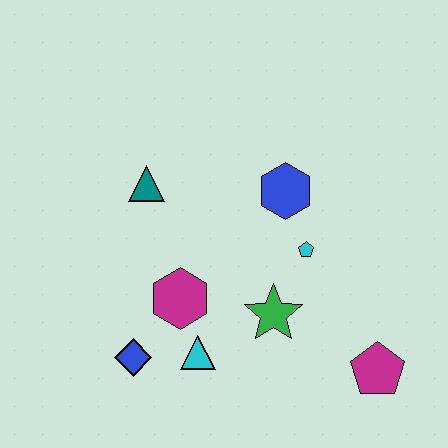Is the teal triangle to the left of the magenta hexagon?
Yes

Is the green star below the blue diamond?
No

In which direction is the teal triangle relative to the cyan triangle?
The teal triangle is above the cyan triangle.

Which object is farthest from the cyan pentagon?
The blue diamond is farthest from the cyan pentagon.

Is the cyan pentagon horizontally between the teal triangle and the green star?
No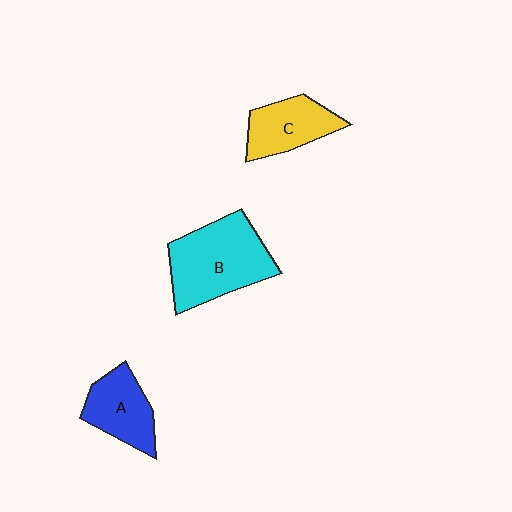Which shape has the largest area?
Shape B (cyan).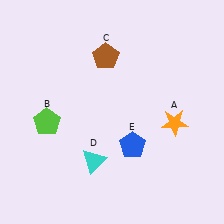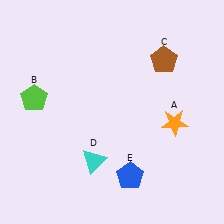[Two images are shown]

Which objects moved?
The objects that moved are: the lime pentagon (B), the brown pentagon (C), the blue pentagon (E).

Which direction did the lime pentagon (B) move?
The lime pentagon (B) moved up.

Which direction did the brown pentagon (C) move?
The brown pentagon (C) moved right.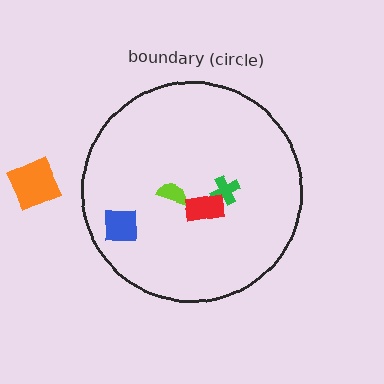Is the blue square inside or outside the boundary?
Inside.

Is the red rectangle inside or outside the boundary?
Inside.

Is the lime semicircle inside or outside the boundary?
Inside.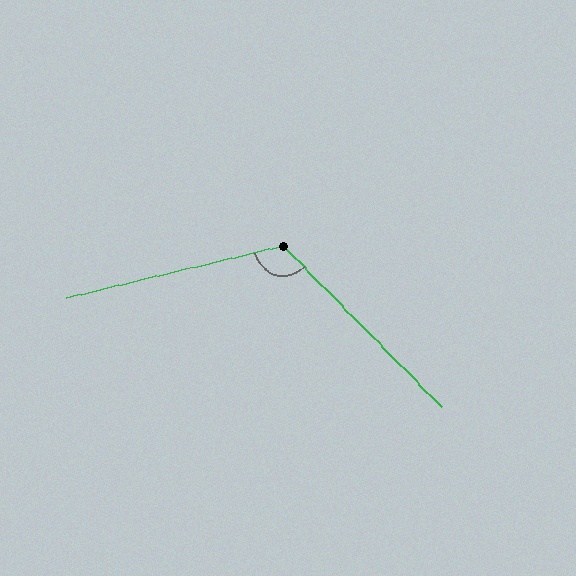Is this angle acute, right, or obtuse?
It is obtuse.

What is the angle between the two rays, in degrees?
Approximately 121 degrees.